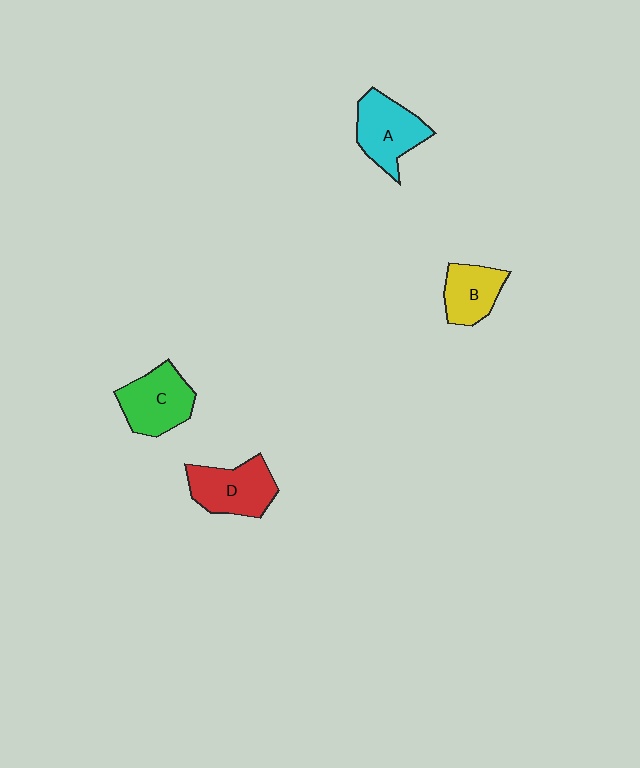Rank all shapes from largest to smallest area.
From largest to smallest: D (red), A (cyan), C (green), B (yellow).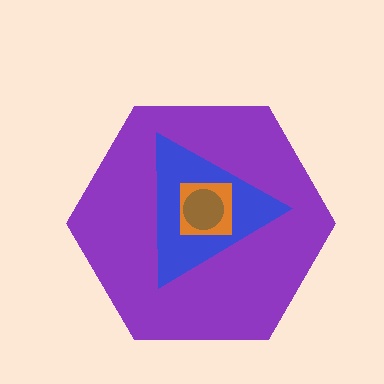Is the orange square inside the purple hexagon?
Yes.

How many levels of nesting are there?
4.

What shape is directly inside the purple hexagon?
The blue triangle.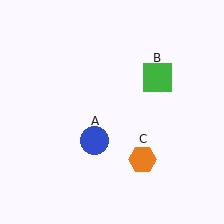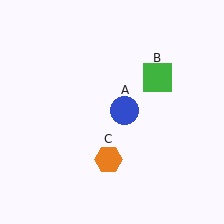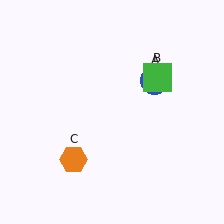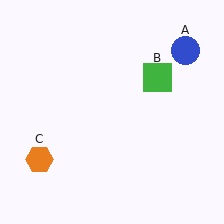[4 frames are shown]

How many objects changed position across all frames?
2 objects changed position: blue circle (object A), orange hexagon (object C).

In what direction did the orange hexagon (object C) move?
The orange hexagon (object C) moved left.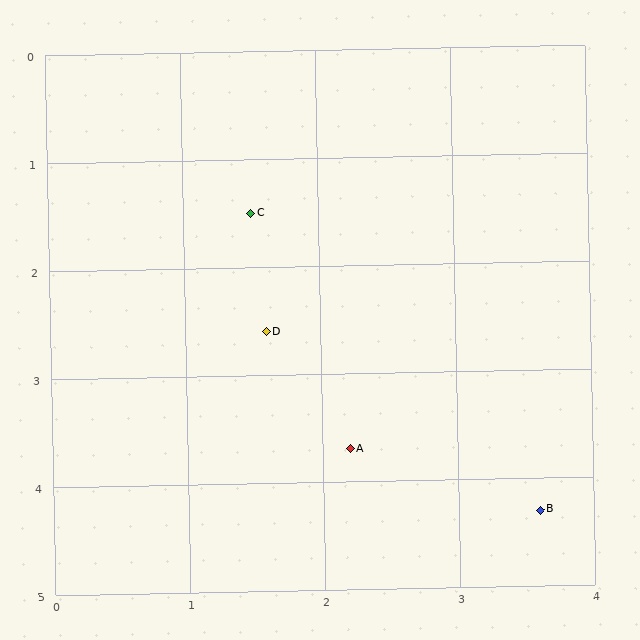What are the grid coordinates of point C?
Point C is at approximately (1.5, 1.5).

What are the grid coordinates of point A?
Point A is at approximately (2.2, 3.7).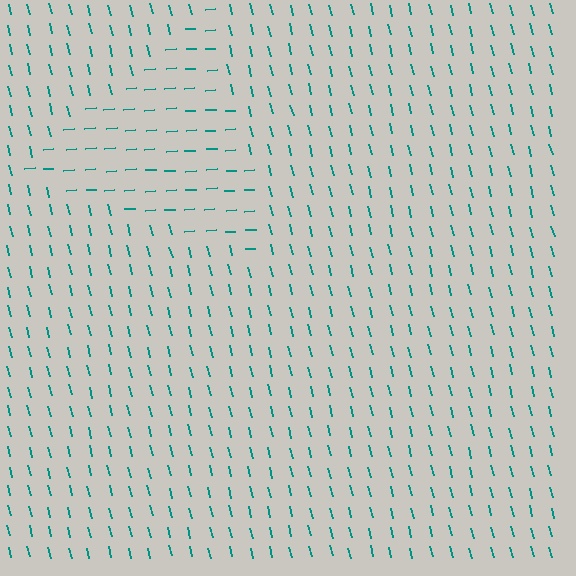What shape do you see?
I see a triangle.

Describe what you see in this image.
The image is filled with small teal line segments. A triangle region in the image has lines oriented differently from the surrounding lines, creating a visible texture boundary.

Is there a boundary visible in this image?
Yes, there is a texture boundary formed by a change in line orientation.